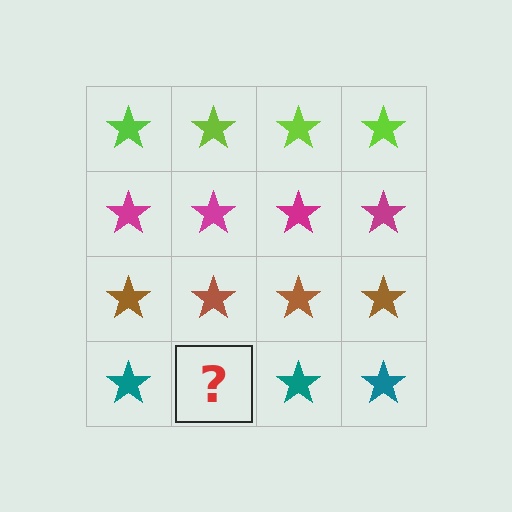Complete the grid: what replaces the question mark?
The question mark should be replaced with a teal star.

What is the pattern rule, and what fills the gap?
The rule is that each row has a consistent color. The gap should be filled with a teal star.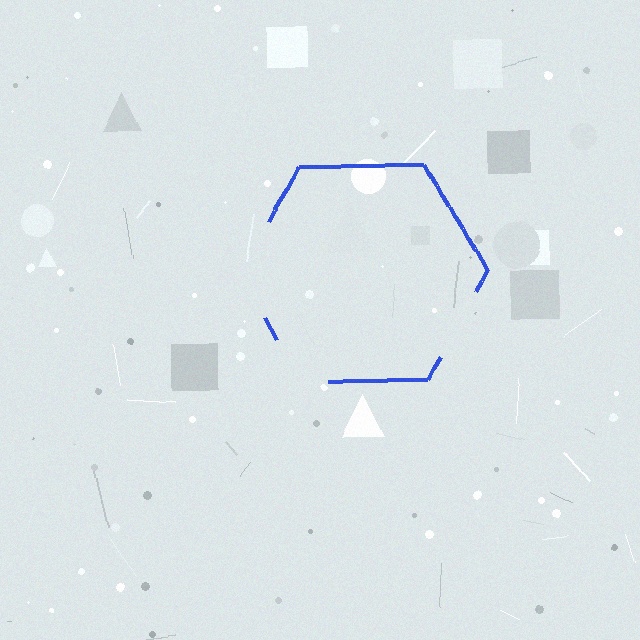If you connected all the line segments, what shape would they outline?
They would outline a hexagon.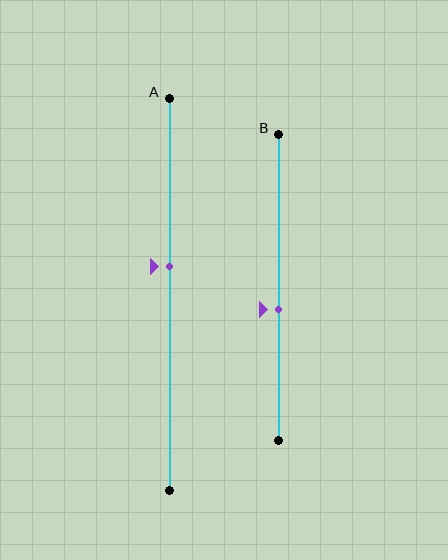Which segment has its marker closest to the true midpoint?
Segment B has its marker closest to the true midpoint.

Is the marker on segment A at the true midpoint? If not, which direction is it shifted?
No, the marker on segment A is shifted upward by about 7% of the segment length.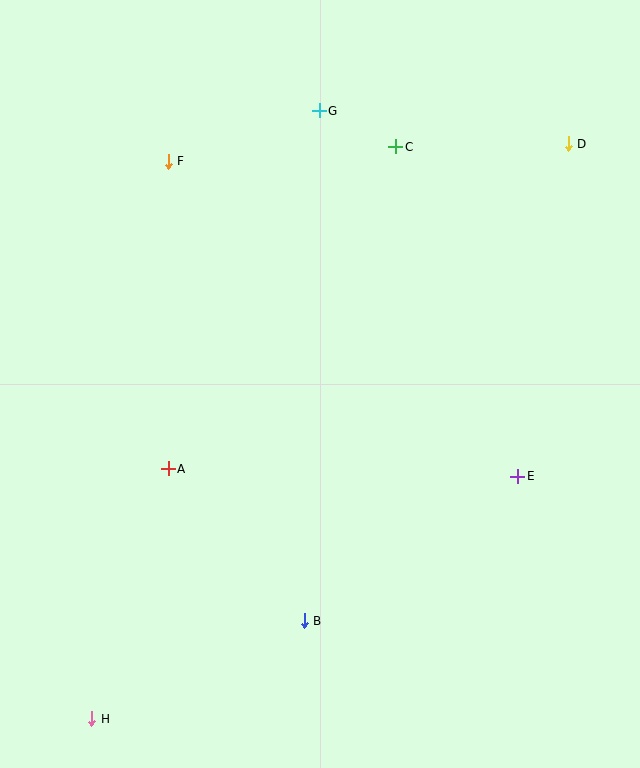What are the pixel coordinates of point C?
Point C is at (396, 147).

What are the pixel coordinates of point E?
Point E is at (518, 476).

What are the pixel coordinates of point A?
Point A is at (168, 469).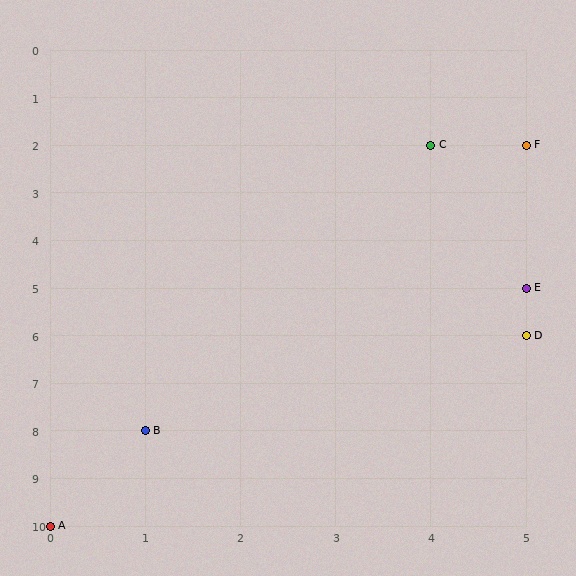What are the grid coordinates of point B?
Point B is at grid coordinates (1, 8).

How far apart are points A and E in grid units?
Points A and E are 5 columns and 5 rows apart (about 7.1 grid units diagonally).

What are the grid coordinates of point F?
Point F is at grid coordinates (5, 2).